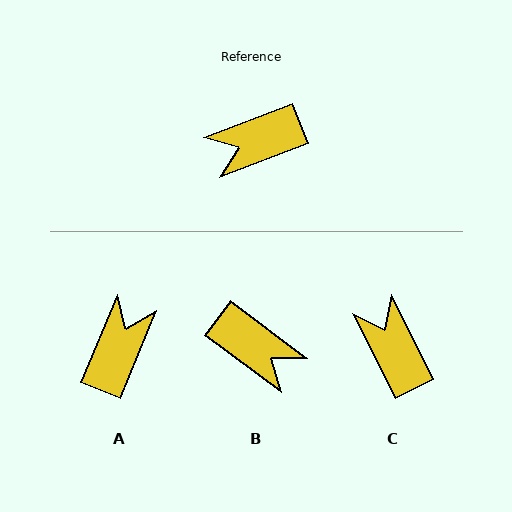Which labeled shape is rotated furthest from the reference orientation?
A, about 133 degrees away.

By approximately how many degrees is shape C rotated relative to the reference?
Approximately 84 degrees clockwise.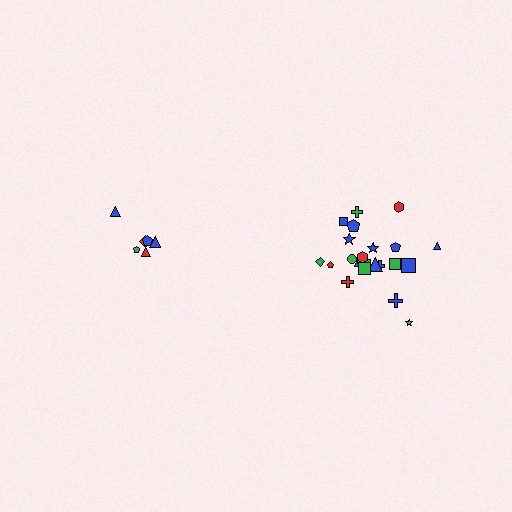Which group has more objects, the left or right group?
The right group.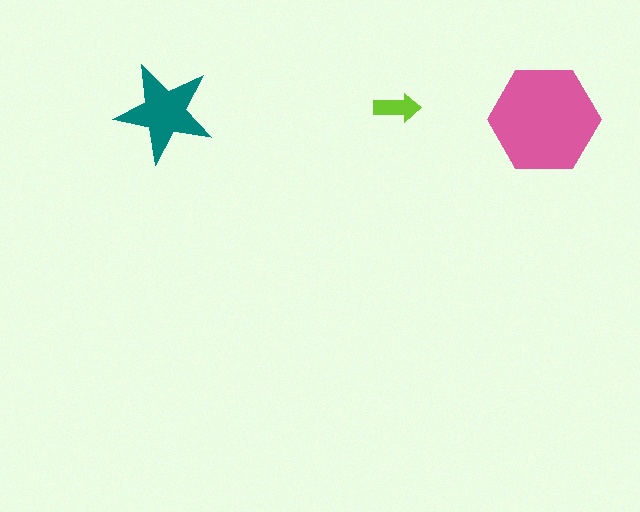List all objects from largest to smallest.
The pink hexagon, the teal star, the lime arrow.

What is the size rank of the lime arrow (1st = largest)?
3rd.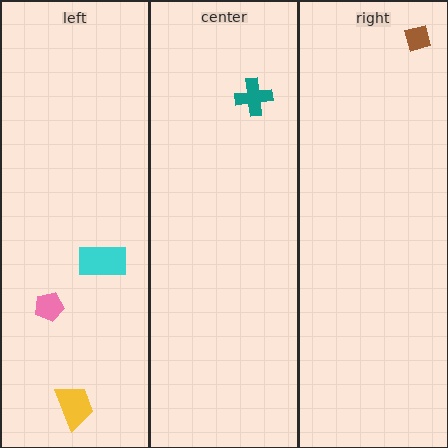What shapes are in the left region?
The pink pentagon, the yellow trapezoid, the cyan rectangle.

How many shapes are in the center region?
1.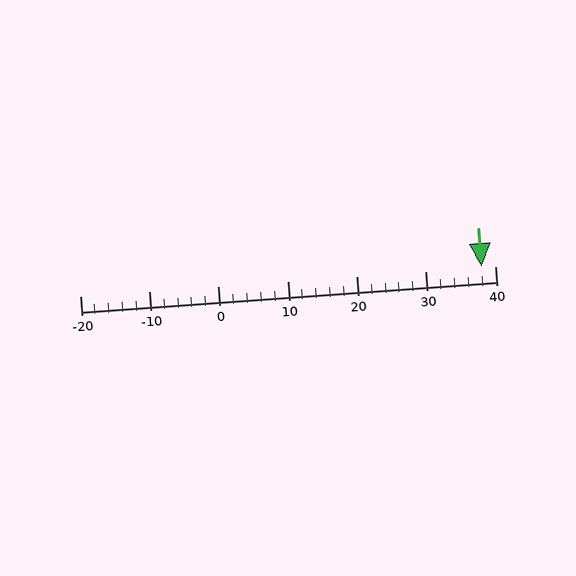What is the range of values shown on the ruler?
The ruler shows values from -20 to 40.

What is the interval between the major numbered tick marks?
The major tick marks are spaced 10 units apart.